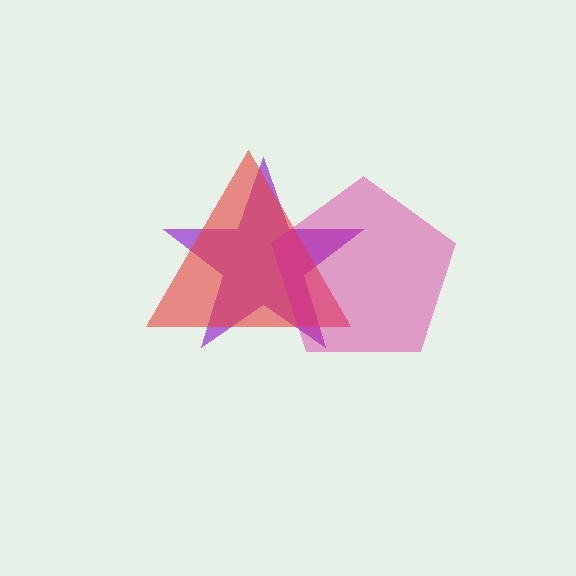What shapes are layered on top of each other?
The layered shapes are: a purple star, a red triangle, a magenta pentagon.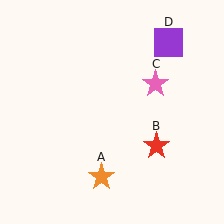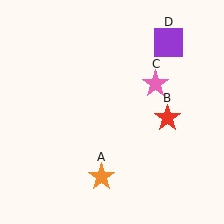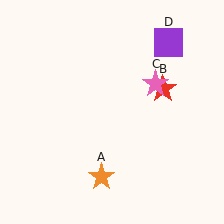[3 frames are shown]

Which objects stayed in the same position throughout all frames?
Orange star (object A) and pink star (object C) and purple square (object D) remained stationary.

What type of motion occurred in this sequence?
The red star (object B) rotated counterclockwise around the center of the scene.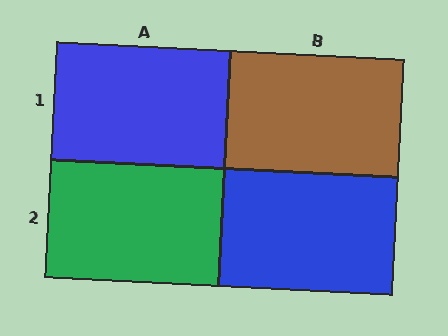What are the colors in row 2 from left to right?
Green, blue.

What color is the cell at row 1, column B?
Brown.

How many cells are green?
1 cell is green.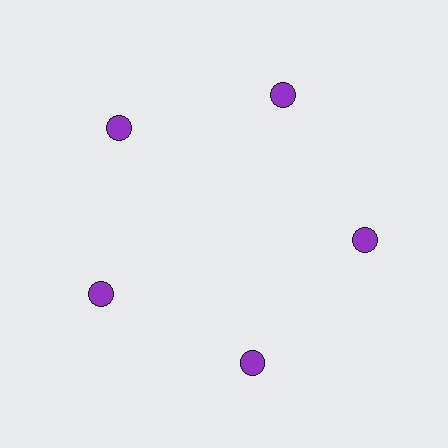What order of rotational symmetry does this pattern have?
This pattern has 5-fold rotational symmetry.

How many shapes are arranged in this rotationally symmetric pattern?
There are 5 shapes, arranged in 5 groups of 1.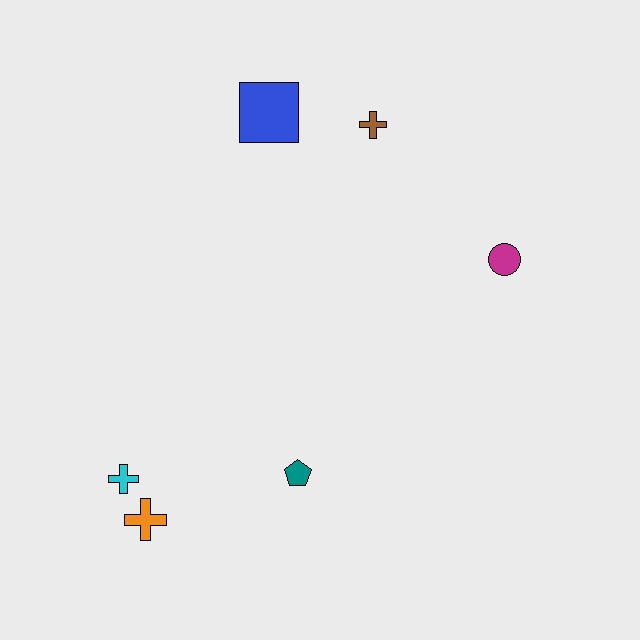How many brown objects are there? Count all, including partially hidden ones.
There is 1 brown object.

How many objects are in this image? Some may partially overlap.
There are 6 objects.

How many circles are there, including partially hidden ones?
There is 1 circle.